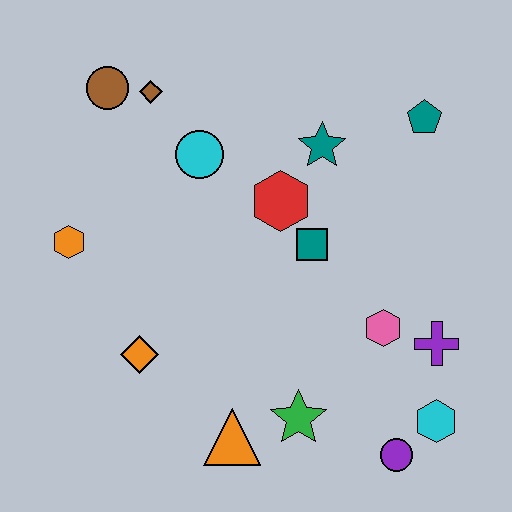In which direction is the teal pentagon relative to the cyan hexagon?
The teal pentagon is above the cyan hexagon.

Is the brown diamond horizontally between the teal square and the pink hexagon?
No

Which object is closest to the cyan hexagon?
The purple circle is closest to the cyan hexagon.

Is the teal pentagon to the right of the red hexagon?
Yes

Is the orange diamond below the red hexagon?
Yes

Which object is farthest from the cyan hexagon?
The brown circle is farthest from the cyan hexagon.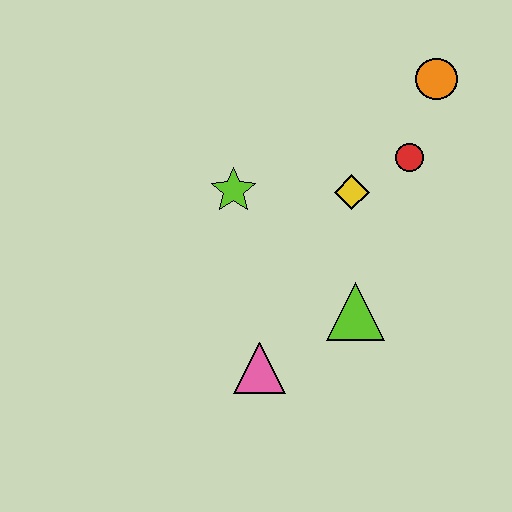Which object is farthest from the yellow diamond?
The pink triangle is farthest from the yellow diamond.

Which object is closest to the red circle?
The yellow diamond is closest to the red circle.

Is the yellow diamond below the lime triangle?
No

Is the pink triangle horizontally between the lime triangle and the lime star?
Yes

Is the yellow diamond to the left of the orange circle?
Yes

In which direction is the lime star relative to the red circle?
The lime star is to the left of the red circle.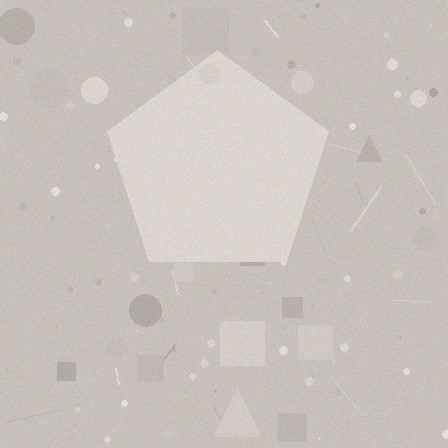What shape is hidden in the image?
A pentagon is hidden in the image.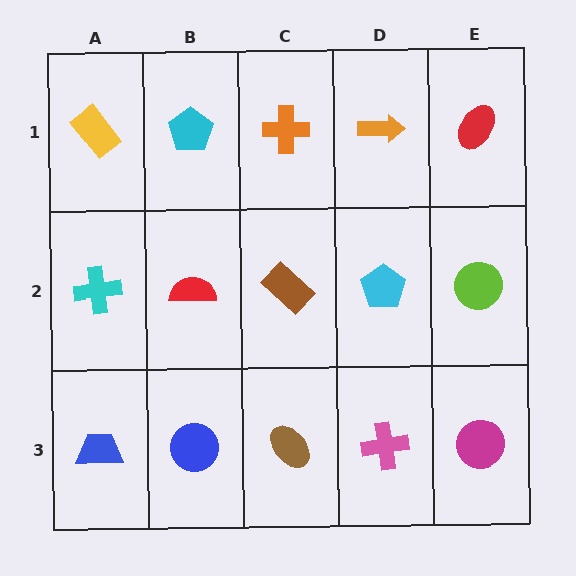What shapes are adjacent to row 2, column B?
A cyan pentagon (row 1, column B), a blue circle (row 3, column B), a cyan cross (row 2, column A), a brown rectangle (row 2, column C).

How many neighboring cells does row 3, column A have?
2.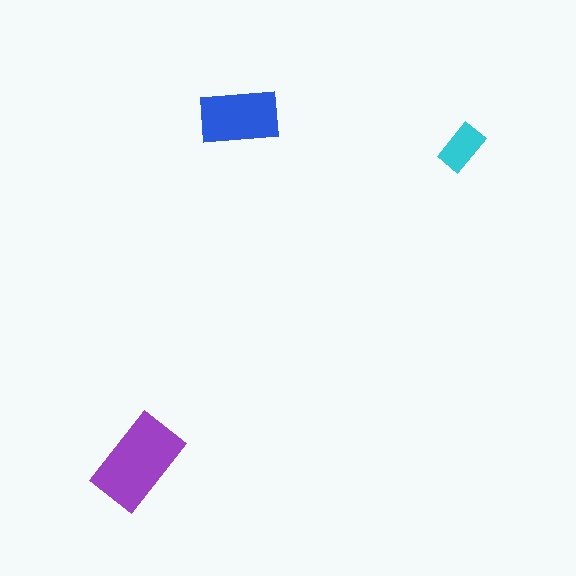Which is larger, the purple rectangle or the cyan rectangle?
The purple one.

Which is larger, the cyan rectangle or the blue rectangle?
The blue one.